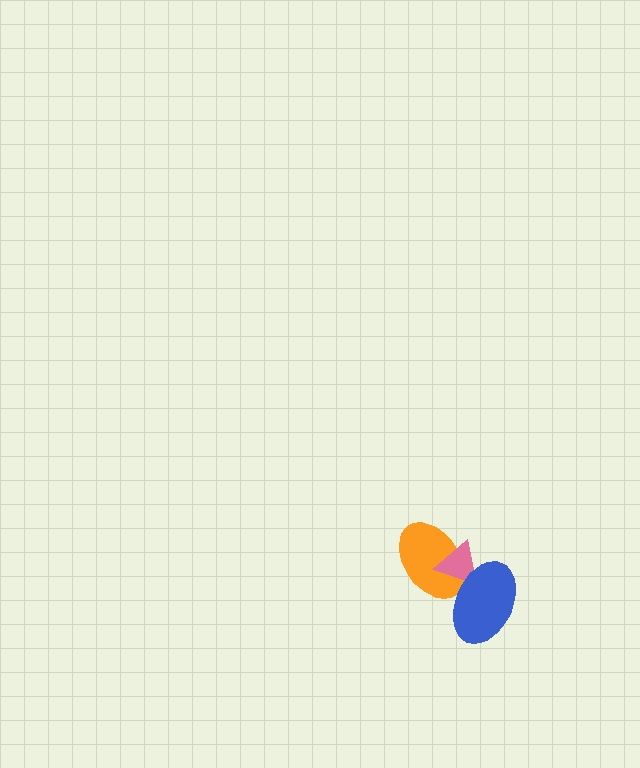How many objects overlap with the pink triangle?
2 objects overlap with the pink triangle.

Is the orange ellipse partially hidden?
Yes, it is partially covered by another shape.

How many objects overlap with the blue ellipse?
2 objects overlap with the blue ellipse.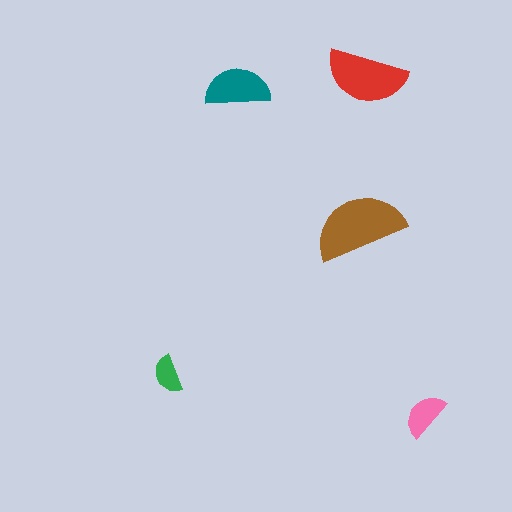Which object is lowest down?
The pink semicircle is bottommost.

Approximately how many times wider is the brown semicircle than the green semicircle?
About 2.5 times wider.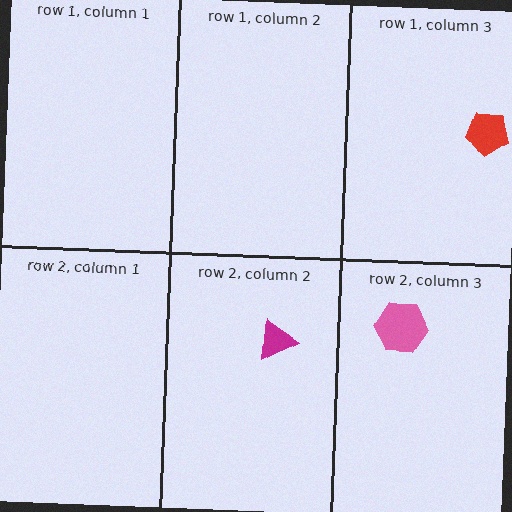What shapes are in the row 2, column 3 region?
The pink hexagon.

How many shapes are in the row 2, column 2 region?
1.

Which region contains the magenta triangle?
The row 2, column 2 region.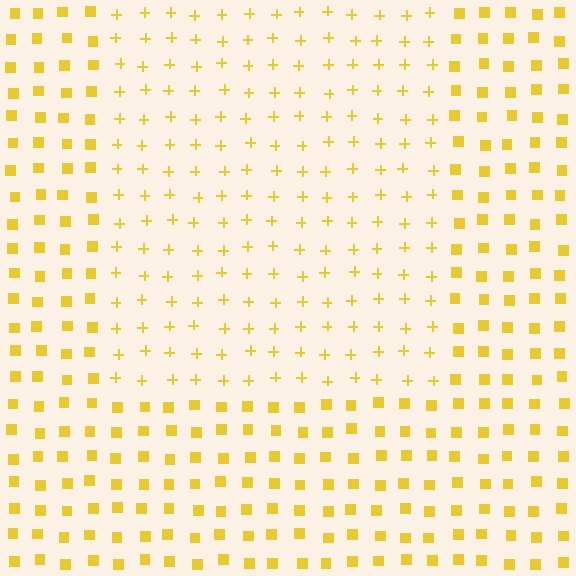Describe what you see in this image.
The image is filled with small yellow elements arranged in a uniform grid. A rectangle-shaped region contains plus signs, while the surrounding area contains squares. The boundary is defined purely by the change in element shape.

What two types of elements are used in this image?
The image uses plus signs inside the rectangle region and squares outside it.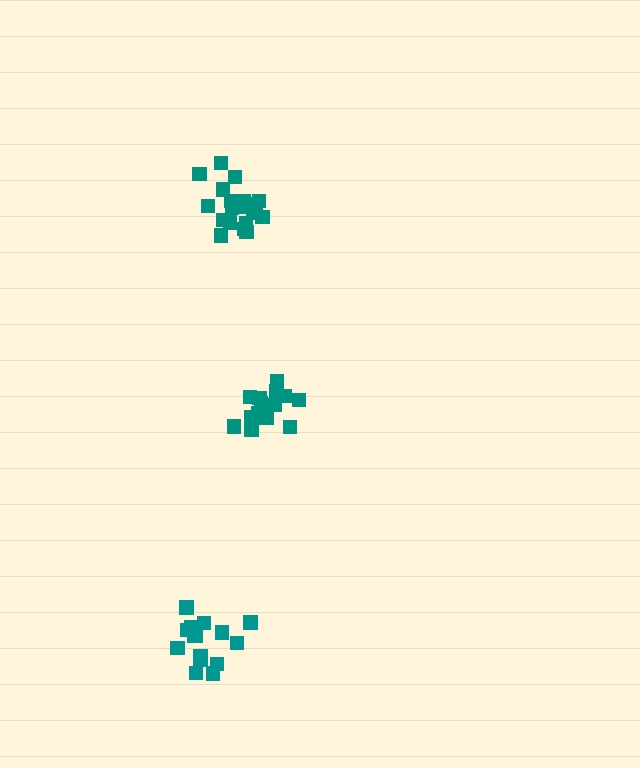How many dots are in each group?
Group 1: 15 dots, Group 2: 15 dots, Group 3: 19 dots (49 total).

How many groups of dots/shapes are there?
There are 3 groups.